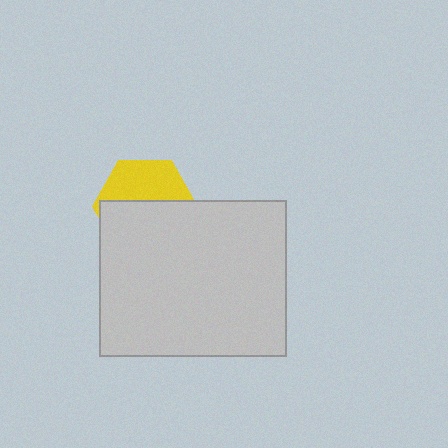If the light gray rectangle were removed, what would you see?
You would see the complete yellow hexagon.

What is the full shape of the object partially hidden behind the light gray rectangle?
The partially hidden object is a yellow hexagon.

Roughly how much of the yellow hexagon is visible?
A small part of it is visible (roughly 42%).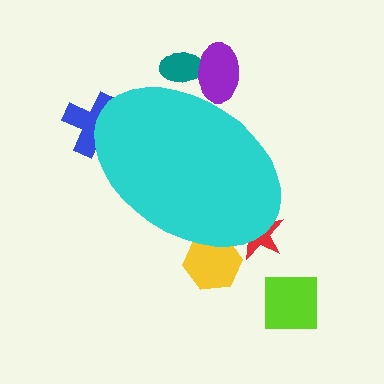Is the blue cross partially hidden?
Yes, the blue cross is partially hidden behind the cyan ellipse.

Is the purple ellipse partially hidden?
Yes, the purple ellipse is partially hidden behind the cyan ellipse.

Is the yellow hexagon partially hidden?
Yes, the yellow hexagon is partially hidden behind the cyan ellipse.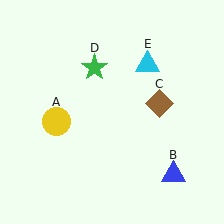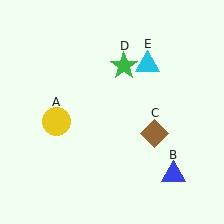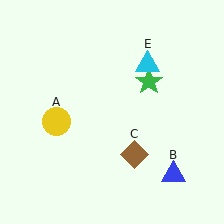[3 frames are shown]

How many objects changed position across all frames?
2 objects changed position: brown diamond (object C), green star (object D).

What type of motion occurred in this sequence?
The brown diamond (object C), green star (object D) rotated clockwise around the center of the scene.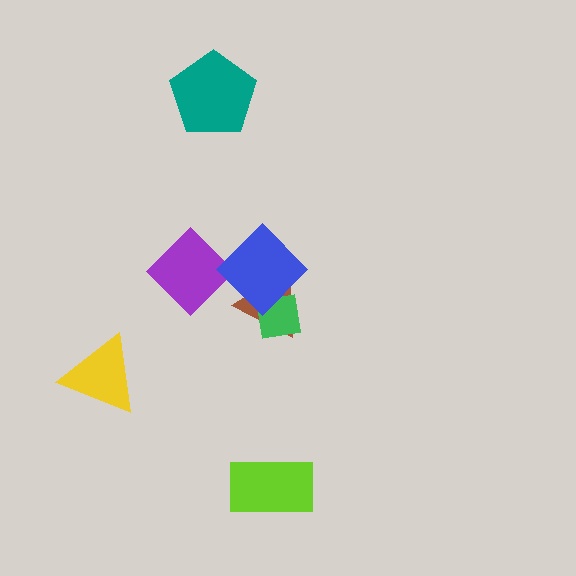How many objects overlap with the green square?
2 objects overlap with the green square.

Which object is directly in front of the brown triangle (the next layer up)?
The green square is directly in front of the brown triangle.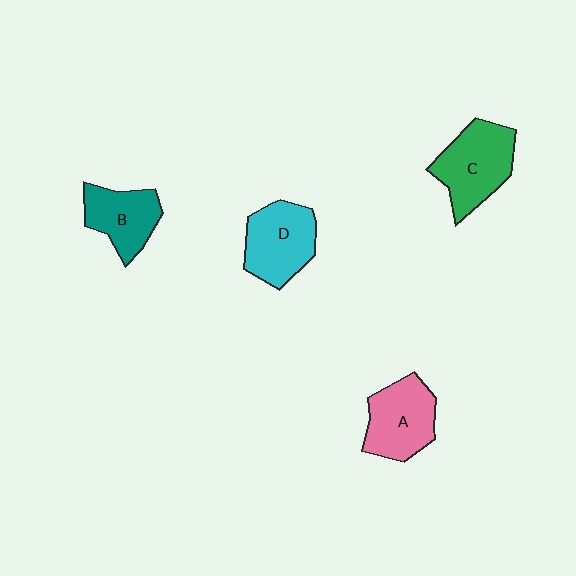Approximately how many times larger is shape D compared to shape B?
Approximately 1.2 times.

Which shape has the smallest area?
Shape B (teal).